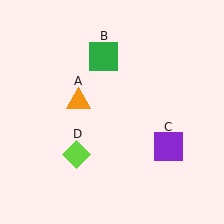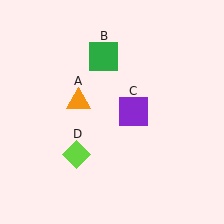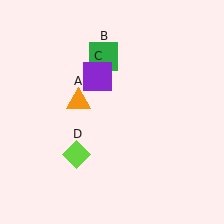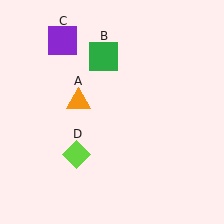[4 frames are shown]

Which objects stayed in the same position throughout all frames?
Orange triangle (object A) and green square (object B) and lime diamond (object D) remained stationary.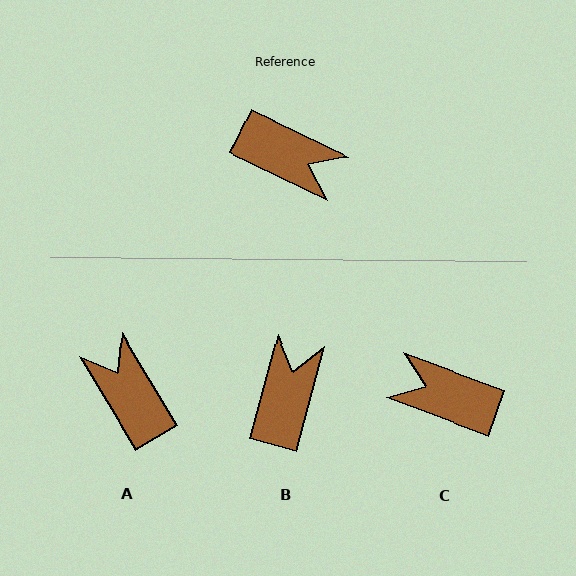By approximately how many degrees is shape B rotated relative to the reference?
Approximately 101 degrees counter-clockwise.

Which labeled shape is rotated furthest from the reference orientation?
C, about 174 degrees away.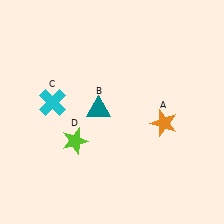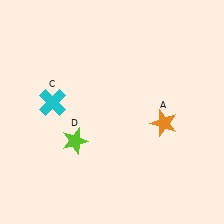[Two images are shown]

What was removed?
The teal triangle (B) was removed in Image 2.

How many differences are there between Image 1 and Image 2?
There is 1 difference between the two images.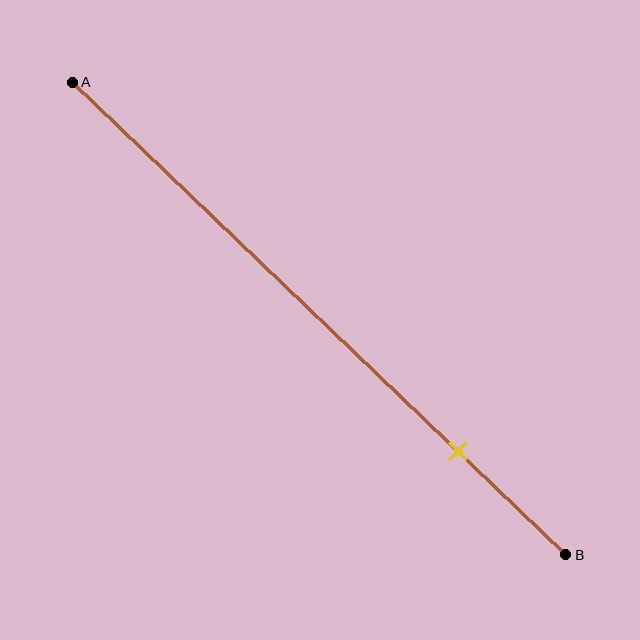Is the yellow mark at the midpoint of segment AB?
No, the mark is at about 80% from A, not at the 50% midpoint.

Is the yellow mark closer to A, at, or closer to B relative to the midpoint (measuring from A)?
The yellow mark is closer to point B than the midpoint of segment AB.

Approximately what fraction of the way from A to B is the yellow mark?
The yellow mark is approximately 80% of the way from A to B.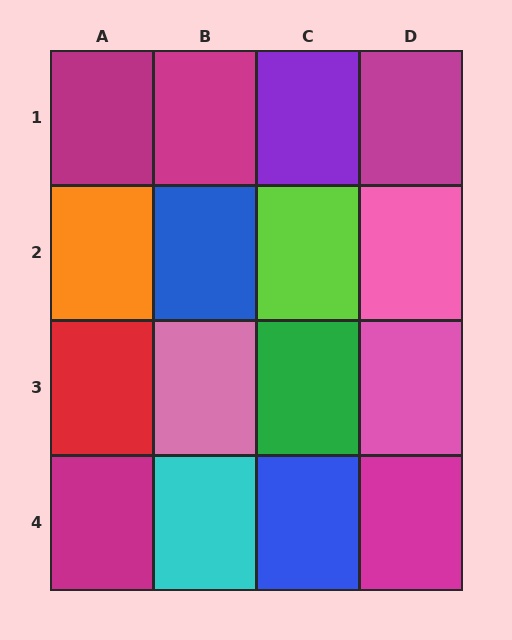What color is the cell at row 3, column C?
Green.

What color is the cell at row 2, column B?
Blue.